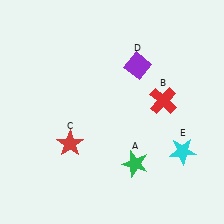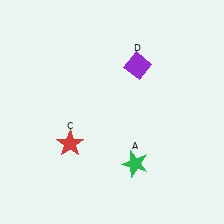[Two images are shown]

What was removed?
The cyan star (E), the red cross (B) were removed in Image 2.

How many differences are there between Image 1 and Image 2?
There are 2 differences between the two images.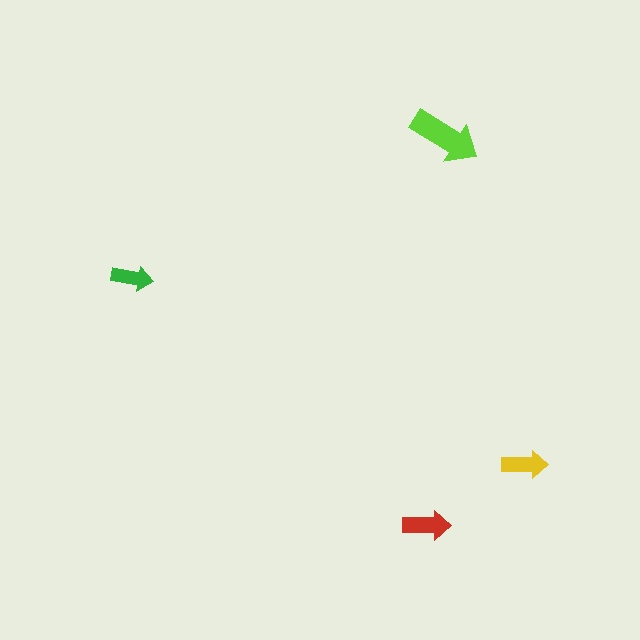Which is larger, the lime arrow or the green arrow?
The lime one.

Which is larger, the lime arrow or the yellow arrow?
The lime one.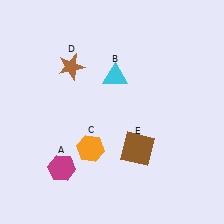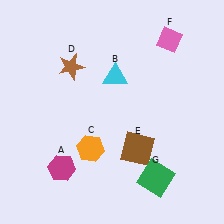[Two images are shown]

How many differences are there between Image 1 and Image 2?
There are 2 differences between the two images.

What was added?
A pink diamond (F), a green square (G) were added in Image 2.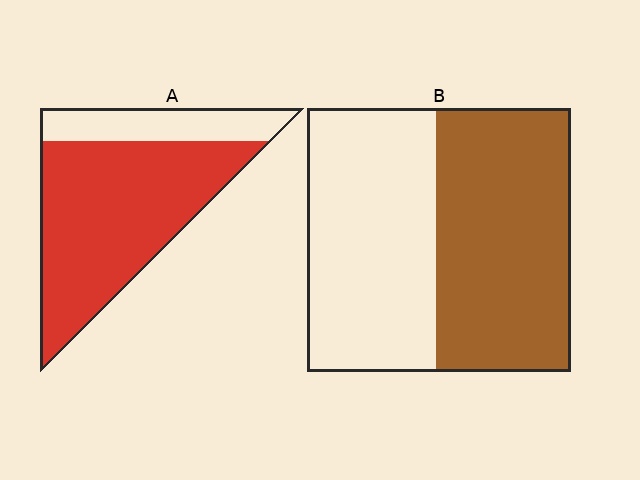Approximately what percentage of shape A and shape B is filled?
A is approximately 75% and B is approximately 50%.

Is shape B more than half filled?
Roughly half.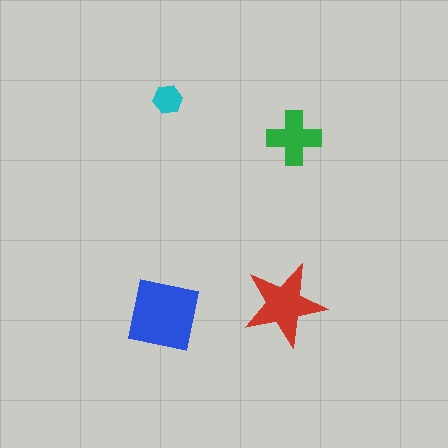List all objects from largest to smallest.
The blue square, the red star, the green cross, the cyan hexagon.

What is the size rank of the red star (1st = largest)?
2nd.